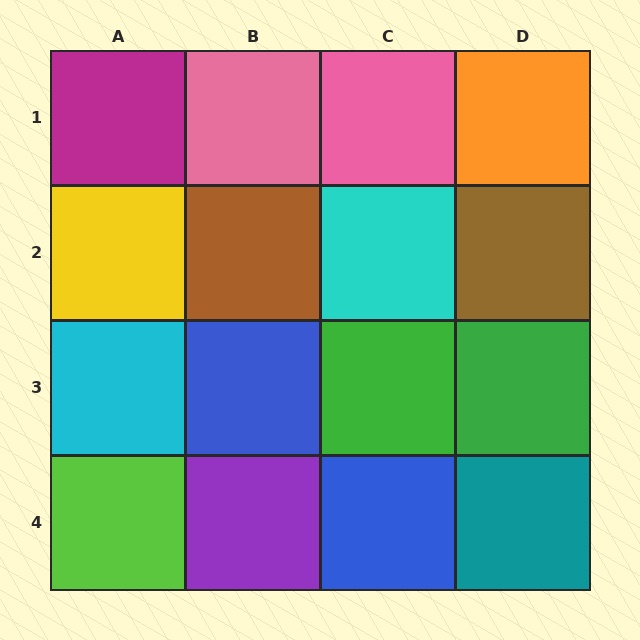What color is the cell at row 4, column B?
Purple.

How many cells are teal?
1 cell is teal.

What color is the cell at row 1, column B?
Pink.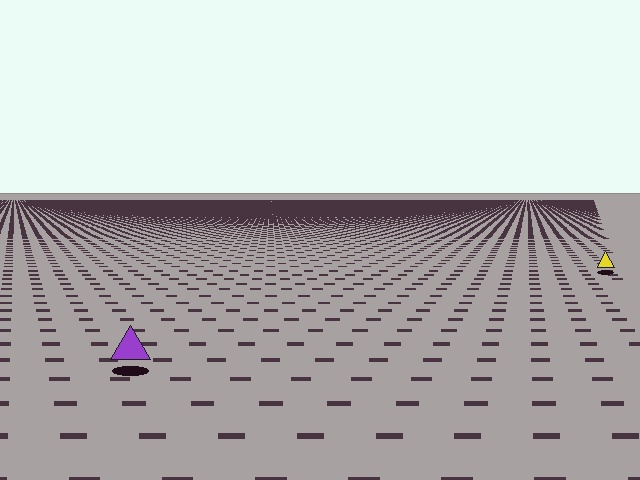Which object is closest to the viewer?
The purple triangle is closest. The texture marks near it are larger and more spread out.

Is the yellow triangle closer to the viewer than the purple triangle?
No. The purple triangle is closer — you can tell from the texture gradient: the ground texture is coarser near it.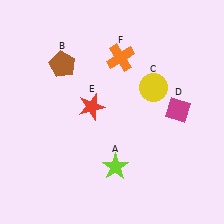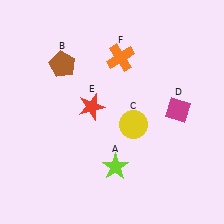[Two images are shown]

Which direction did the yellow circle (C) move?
The yellow circle (C) moved down.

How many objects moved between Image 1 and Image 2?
1 object moved between the two images.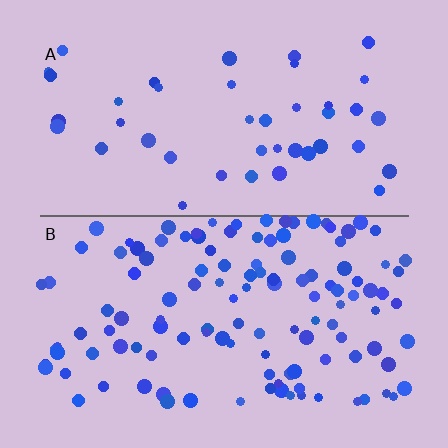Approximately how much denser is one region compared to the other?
Approximately 2.8× — region B over region A.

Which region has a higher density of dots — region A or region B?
B (the bottom).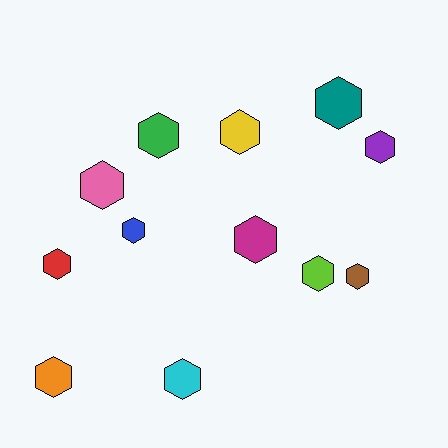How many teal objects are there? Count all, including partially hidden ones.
There is 1 teal object.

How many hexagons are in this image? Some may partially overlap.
There are 12 hexagons.